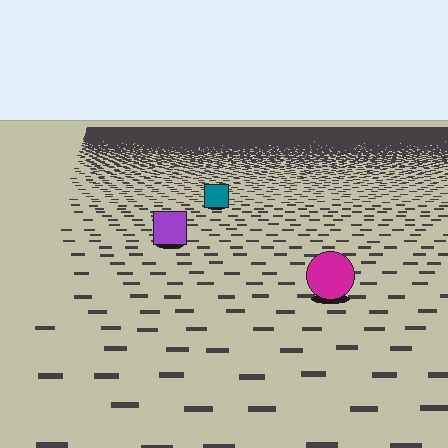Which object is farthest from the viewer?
The teal square is farthest from the viewer. It appears smaller and the ground texture around it is denser.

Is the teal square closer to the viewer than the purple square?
No. The purple square is closer — you can tell from the texture gradient: the ground texture is coarser near it.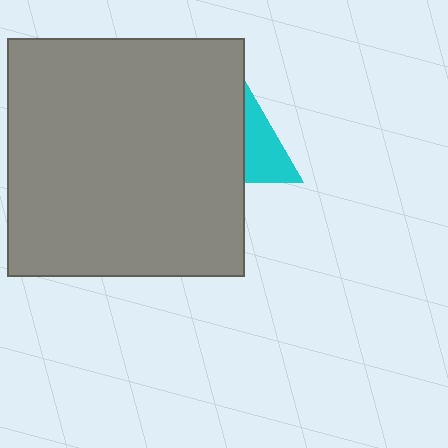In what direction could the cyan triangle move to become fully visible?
The cyan triangle could move right. That would shift it out from behind the gray square entirely.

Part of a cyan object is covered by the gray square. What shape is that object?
It is a triangle.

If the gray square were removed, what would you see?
You would see the complete cyan triangle.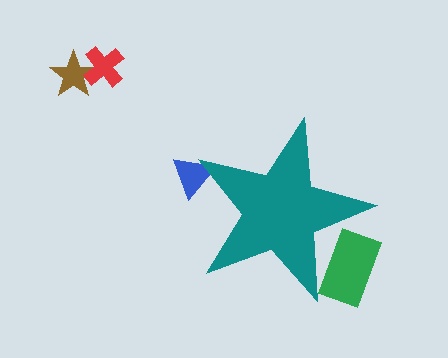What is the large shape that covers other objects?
A teal star.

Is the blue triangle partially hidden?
Yes, the blue triangle is partially hidden behind the teal star.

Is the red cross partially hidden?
No, the red cross is fully visible.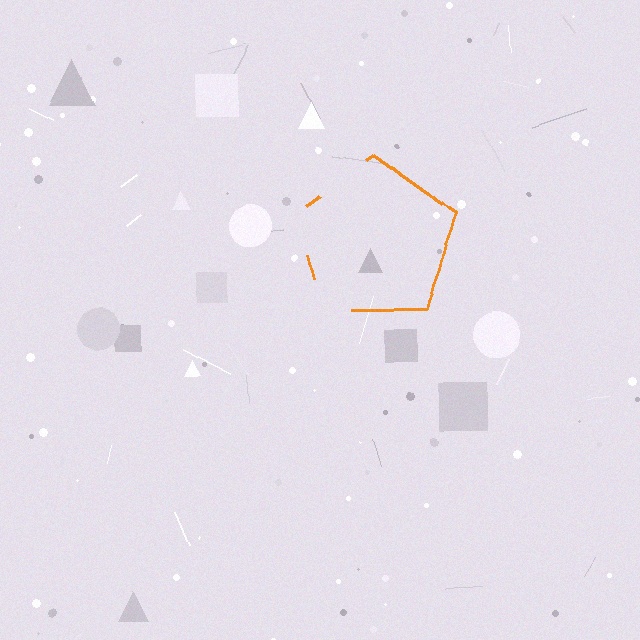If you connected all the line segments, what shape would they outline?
They would outline a pentagon.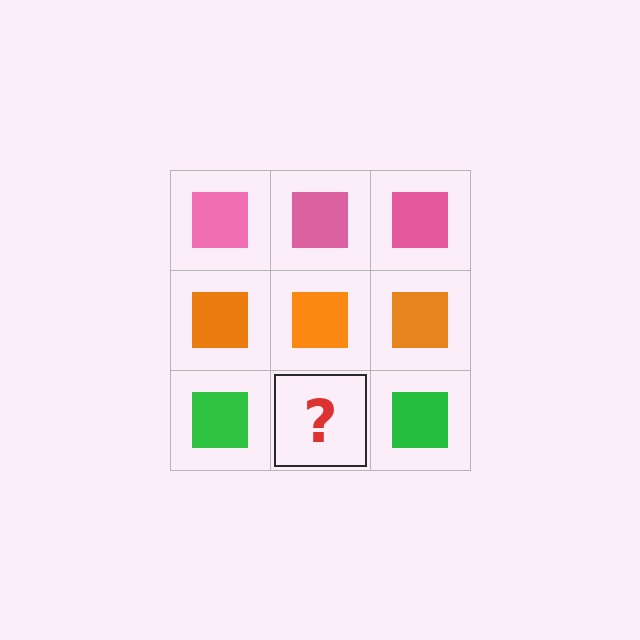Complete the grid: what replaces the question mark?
The question mark should be replaced with a green square.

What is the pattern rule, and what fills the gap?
The rule is that each row has a consistent color. The gap should be filled with a green square.